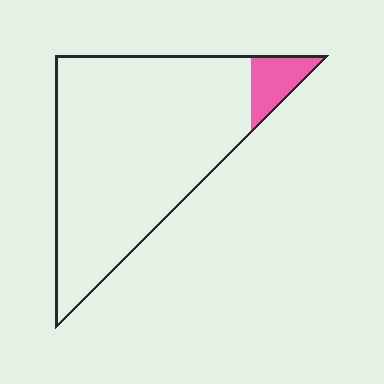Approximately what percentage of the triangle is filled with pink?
Approximately 10%.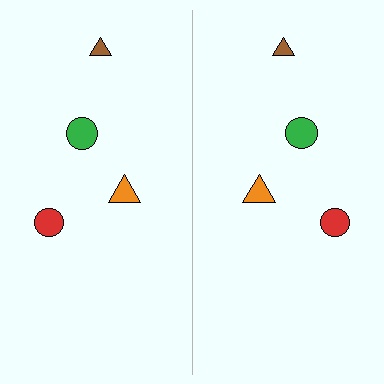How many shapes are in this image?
There are 8 shapes in this image.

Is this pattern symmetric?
Yes, this pattern has bilateral (reflection) symmetry.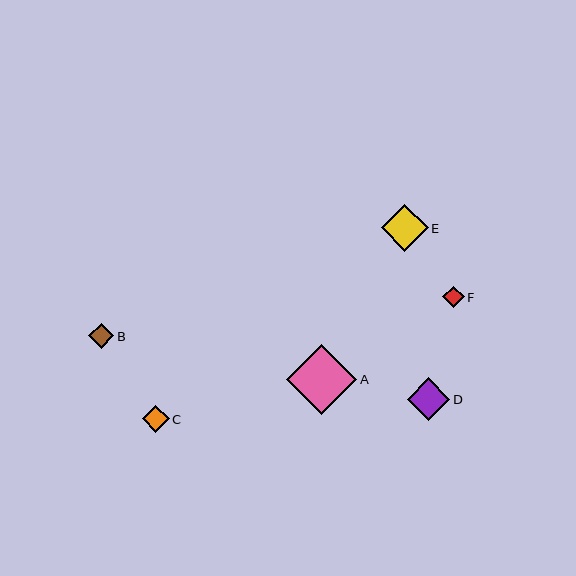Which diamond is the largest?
Diamond A is the largest with a size of approximately 70 pixels.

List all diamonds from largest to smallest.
From largest to smallest: A, E, D, C, B, F.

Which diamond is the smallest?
Diamond F is the smallest with a size of approximately 22 pixels.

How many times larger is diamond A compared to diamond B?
Diamond A is approximately 2.8 times the size of diamond B.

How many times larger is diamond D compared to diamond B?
Diamond D is approximately 1.7 times the size of diamond B.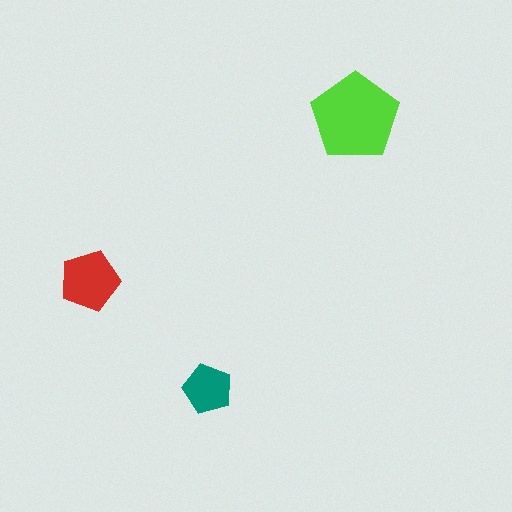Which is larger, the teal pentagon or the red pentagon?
The red one.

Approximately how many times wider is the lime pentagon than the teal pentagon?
About 2 times wider.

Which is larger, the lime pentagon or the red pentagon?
The lime one.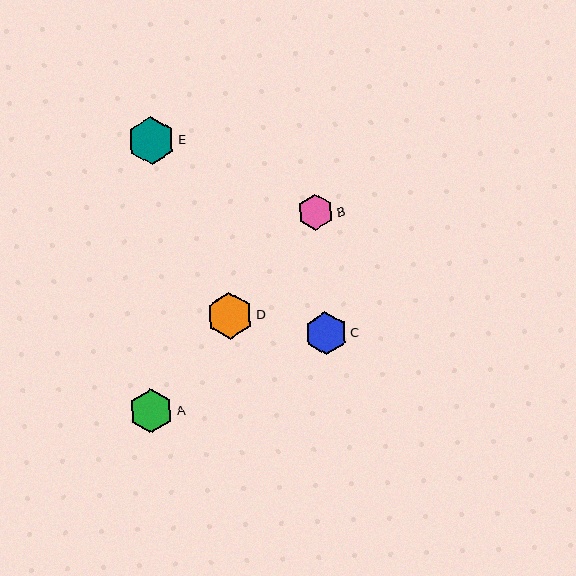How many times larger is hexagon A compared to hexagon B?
Hexagon A is approximately 1.2 times the size of hexagon B.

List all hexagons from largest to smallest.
From largest to smallest: E, D, A, C, B.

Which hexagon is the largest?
Hexagon E is the largest with a size of approximately 48 pixels.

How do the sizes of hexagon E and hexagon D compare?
Hexagon E and hexagon D are approximately the same size.